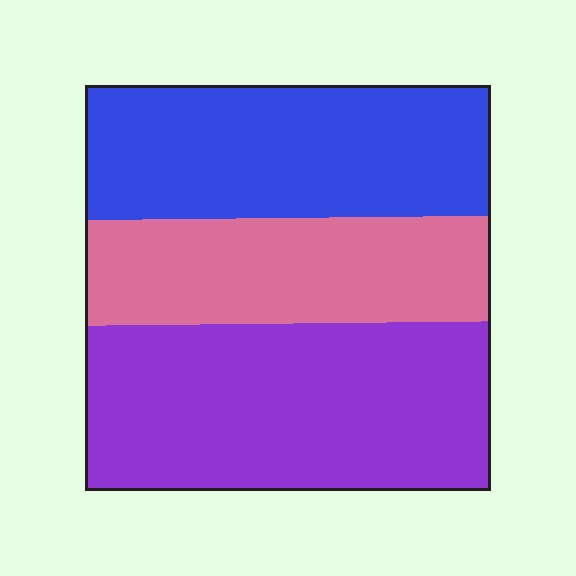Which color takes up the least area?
Pink, at roughly 25%.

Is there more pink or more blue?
Blue.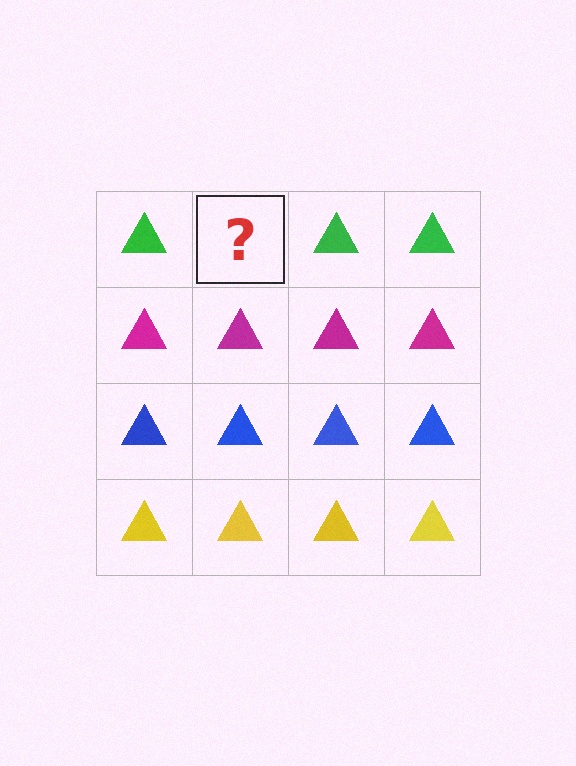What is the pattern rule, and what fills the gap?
The rule is that each row has a consistent color. The gap should be filled with a green triangle.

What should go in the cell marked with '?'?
The missing cell should contain a green triangle.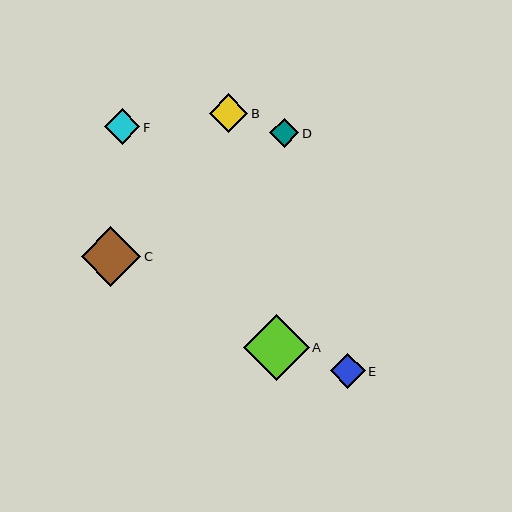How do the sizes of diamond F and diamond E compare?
Diamond F and diamond E are approximately the same size.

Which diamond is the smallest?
Diamond D is the smallest with a size of approximately 29 pixels.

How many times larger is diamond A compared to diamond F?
Diamond A is approximately 1.8 times the size of diamond F.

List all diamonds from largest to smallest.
From largest to smallest: A, C, B, F, E, D.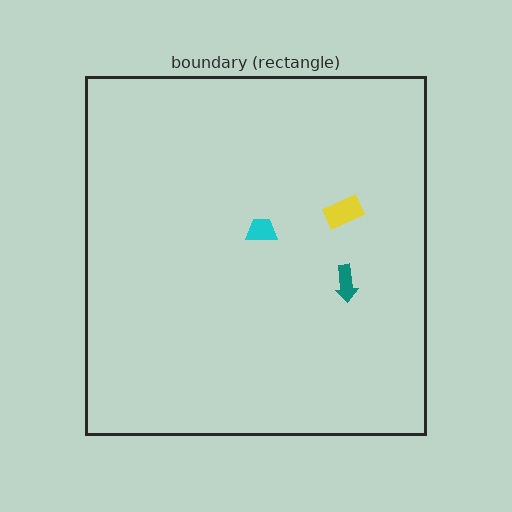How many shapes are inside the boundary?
3 inside, 0 outside.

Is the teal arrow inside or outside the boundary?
Inside.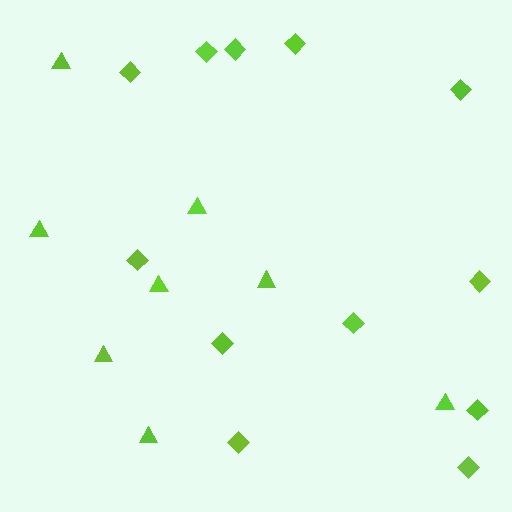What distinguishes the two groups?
There are 2 groups: one group of diamonds (12) and one group of triangles (8).